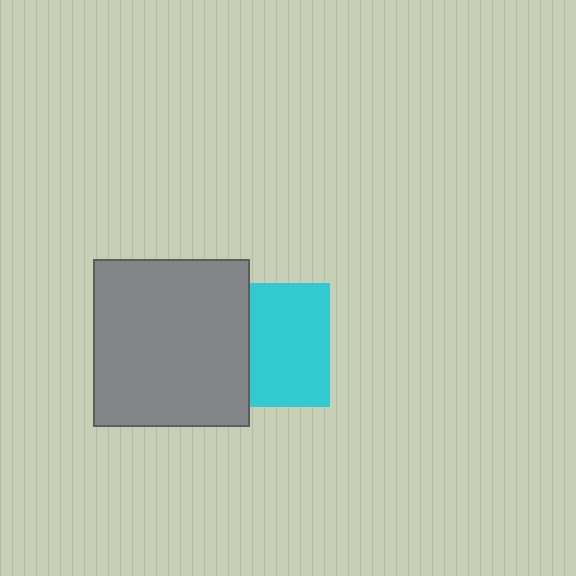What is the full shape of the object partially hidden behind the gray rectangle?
The partially hidden object is a cyan square.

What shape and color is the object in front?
The object in front is a gray rectangle.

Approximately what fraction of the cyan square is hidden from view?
Roughly 35% of the cyan square is hidden behind the gray rectangle.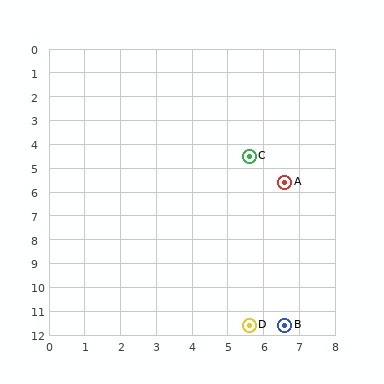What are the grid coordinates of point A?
Point A is at approximately (6.6, 5.6).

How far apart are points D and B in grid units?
Points D and B are about 1.0 grid units apart.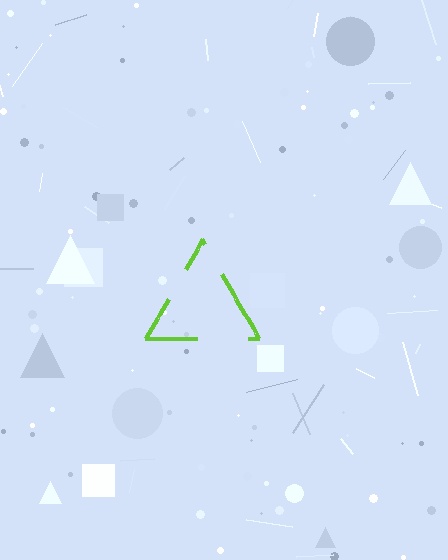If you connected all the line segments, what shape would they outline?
They would outline a triangle.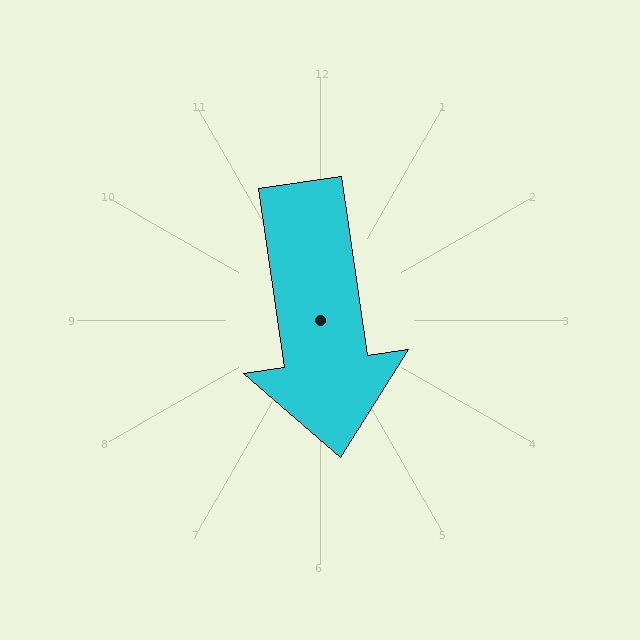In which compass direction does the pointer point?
South.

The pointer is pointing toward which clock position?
Roughly 6 o'clock.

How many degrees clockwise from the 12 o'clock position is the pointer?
Approximately 172 degrees.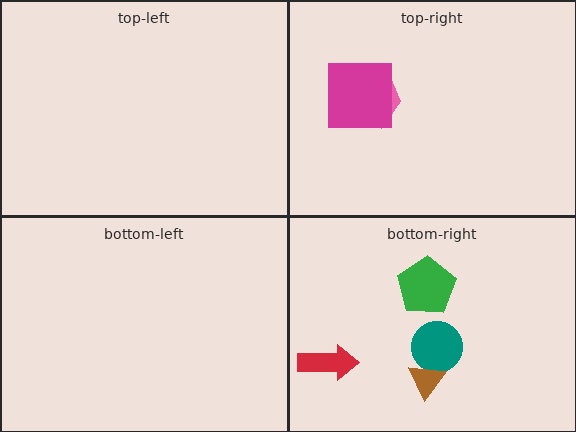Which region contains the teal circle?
The bottom-right region.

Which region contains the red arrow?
The bottom-right region.